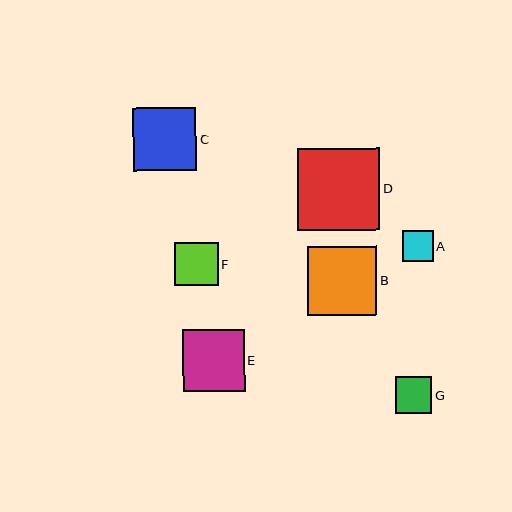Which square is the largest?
Square D is the largest with a size of approximately 82 pixels.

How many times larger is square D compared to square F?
Square D is approximately 1.9 times the size of square F.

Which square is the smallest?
Square A is the smallest with a size of approximately 31 pixels.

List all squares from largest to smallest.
From largest to smallest: D, B, C, E, F, G, A.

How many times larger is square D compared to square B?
Square D is approximately 1.2 times the size of square B.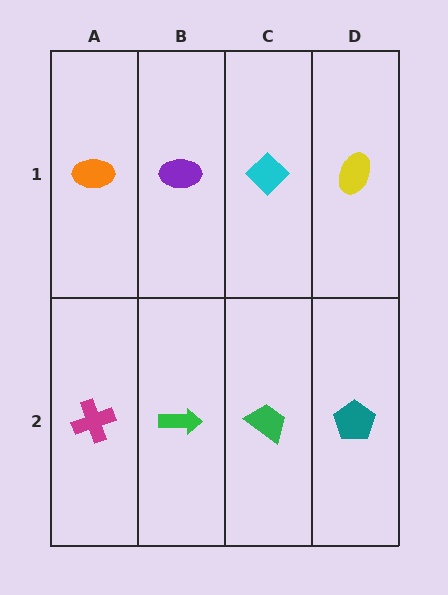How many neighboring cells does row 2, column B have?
3.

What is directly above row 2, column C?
A cyan diamond.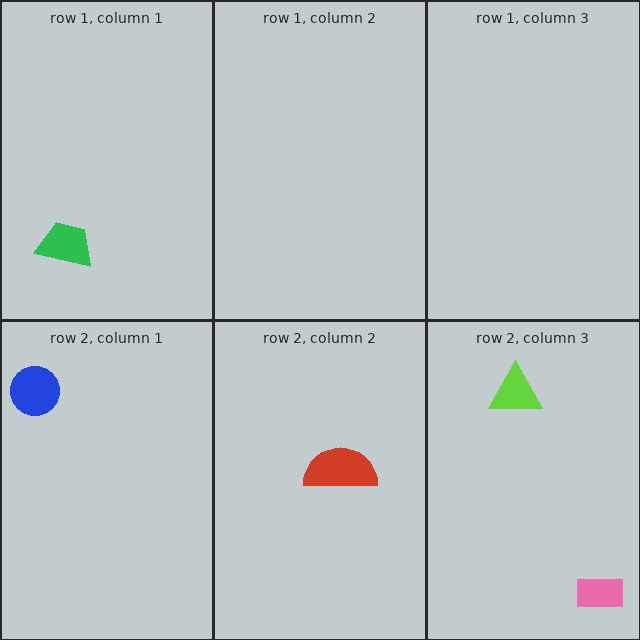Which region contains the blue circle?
The row 2, column 1 region.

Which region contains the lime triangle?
The row 2, column 3 region.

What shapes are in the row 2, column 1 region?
The blue circle.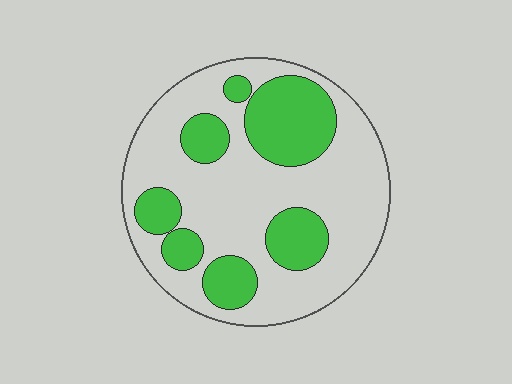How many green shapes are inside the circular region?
7.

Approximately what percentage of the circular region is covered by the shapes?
Approximately 30%.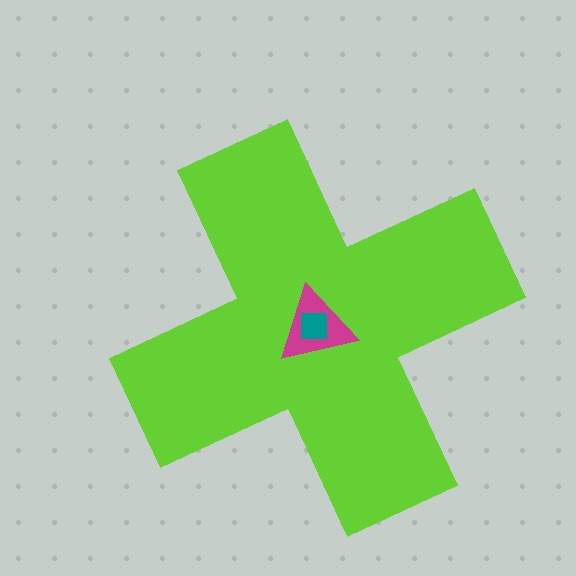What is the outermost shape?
The lime cross.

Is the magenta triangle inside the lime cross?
Yes.